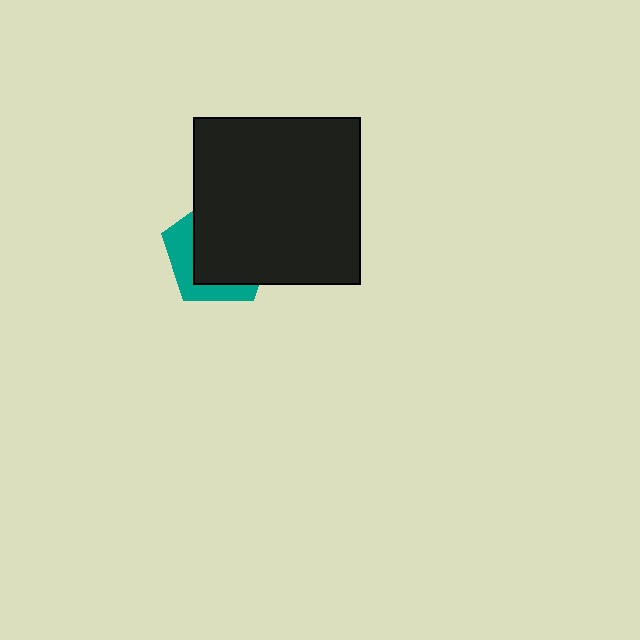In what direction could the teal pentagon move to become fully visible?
The teal pentagon could move toward the lower-left. That would shift it out from behind the black square entirely.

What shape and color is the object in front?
The object in front is a black square.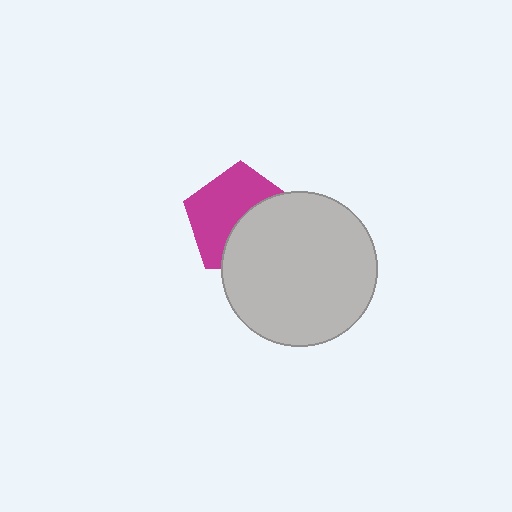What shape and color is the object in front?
The object in front is a light gray circle.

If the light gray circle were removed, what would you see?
You would see the complete magenta pentagon.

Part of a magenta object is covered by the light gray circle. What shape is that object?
It is a pentagon.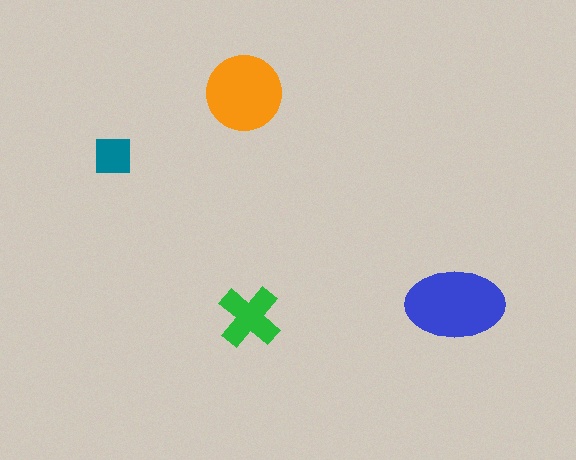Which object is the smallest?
The teal square.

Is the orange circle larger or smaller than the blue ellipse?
Smaller.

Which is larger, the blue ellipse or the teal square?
The blue ellipse.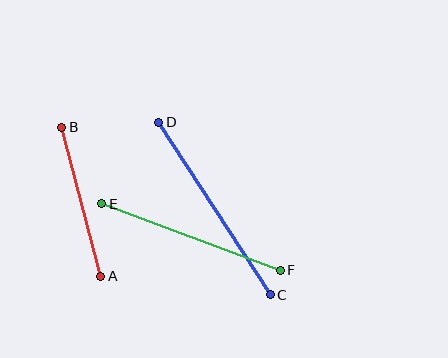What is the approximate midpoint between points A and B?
The midpoint is at approximately (81, 202) pixels.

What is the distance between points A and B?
The distance is approximately 154 pixels.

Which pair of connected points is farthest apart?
Points C and D are farthest apart.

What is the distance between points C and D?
The distance is approximately 205 pixels.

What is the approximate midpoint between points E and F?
The midpoint is at approximately (191, 237) pixels.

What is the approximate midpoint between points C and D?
The midpoint is at approximately (214, 208) pixels.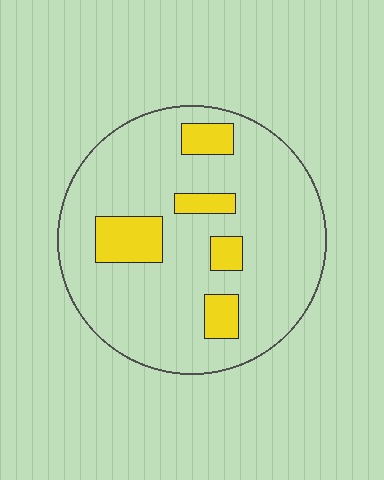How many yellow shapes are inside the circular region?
5.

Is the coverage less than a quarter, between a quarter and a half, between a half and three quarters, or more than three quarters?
Less than a quarter.